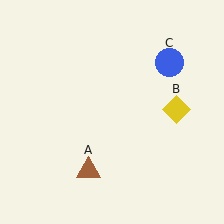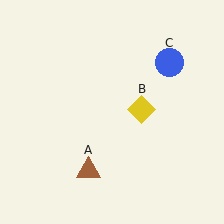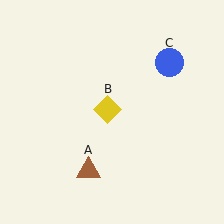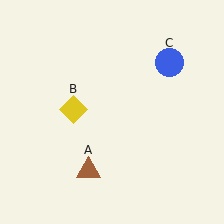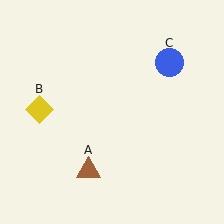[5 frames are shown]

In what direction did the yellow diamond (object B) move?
The yellow diamond (object B) moved left.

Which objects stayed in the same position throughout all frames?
Brown triangle (object A) and blue circle (object C) remained stationary.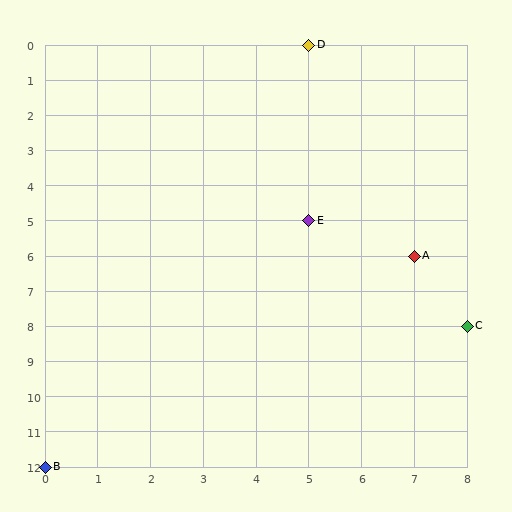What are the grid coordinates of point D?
Point D is at grid coordinates (5, 0).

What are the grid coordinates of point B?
Point B is at grid coordinates (0, 12).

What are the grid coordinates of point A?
Point A is at grid coordinates (7, 6).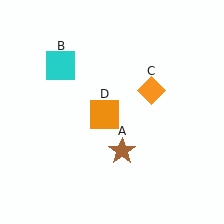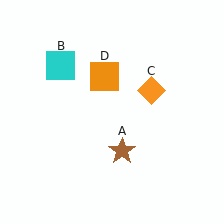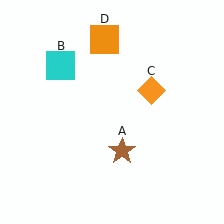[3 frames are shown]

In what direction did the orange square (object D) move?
The orange square (object D) moved up.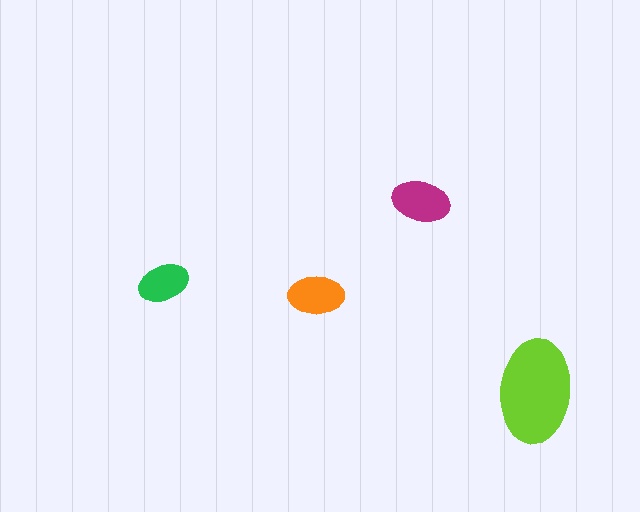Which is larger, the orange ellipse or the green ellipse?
The orange one.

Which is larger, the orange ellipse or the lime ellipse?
The lime one.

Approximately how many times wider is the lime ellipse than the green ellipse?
About 2 times wider.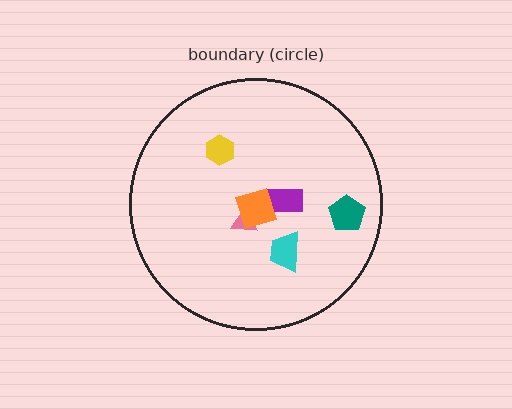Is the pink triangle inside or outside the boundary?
Inside.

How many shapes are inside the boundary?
6 inside, 0 outside.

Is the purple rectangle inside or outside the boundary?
Inside.